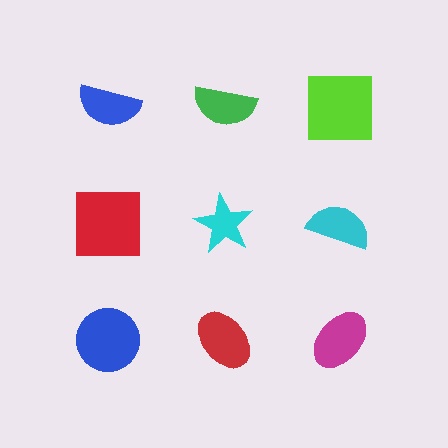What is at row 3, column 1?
A blue circle.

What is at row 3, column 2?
A red ellipse.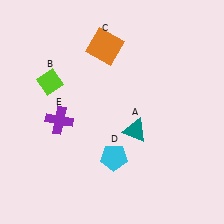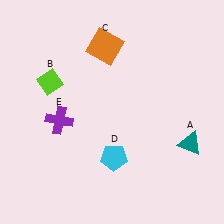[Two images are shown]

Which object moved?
The teal triangle (A) moved right.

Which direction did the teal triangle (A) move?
The teal triangle (A) moved right.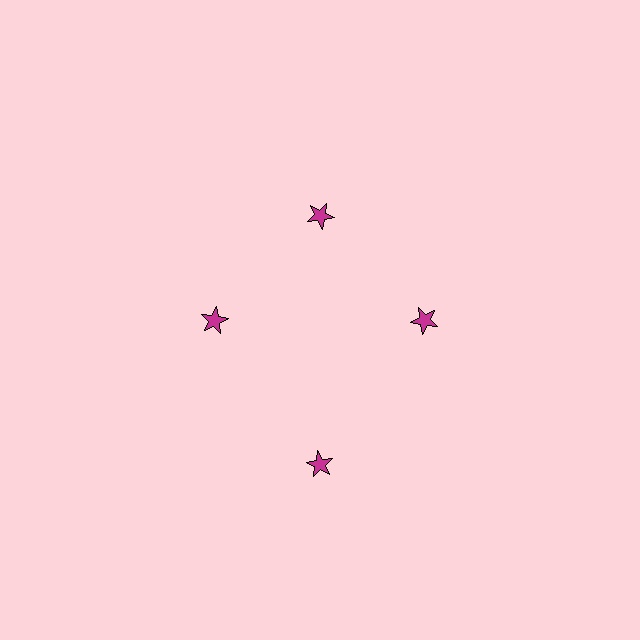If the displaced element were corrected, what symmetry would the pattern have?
It would have 4-fold rotational symmetry — the pattern would map onto itself every 90 degrees.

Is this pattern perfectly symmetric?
No. The 4 magenta stars are arranged in a ring, but one element near the 6 o'clock position is pushed outward from the center, breaking the 4-fold rotational symmetry.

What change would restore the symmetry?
The symmetry would be restored by moving it inward, back onto the ring so that all 4 stars sit at equal angles and equal distance from the center.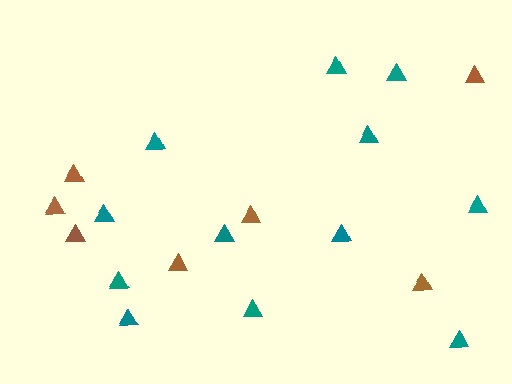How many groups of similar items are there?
There are 2 groups: one group of teal triangles (12) and one group of brown triangles (7).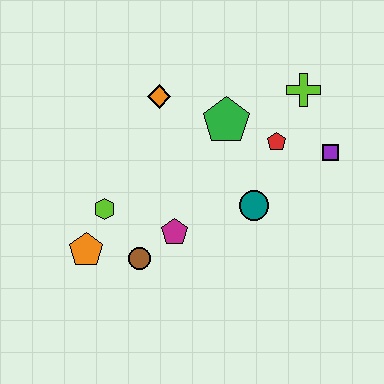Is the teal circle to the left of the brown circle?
No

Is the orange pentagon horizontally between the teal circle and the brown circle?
No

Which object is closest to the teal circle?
The red pentagon is closest to the teal circle.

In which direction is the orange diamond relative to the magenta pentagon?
The orange diamond is above the magenta pentagon.